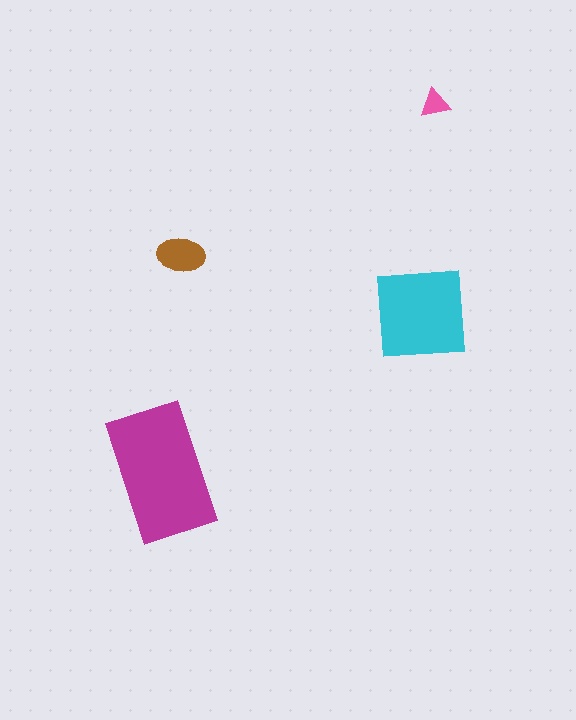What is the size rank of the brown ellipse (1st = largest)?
3rd.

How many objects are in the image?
There are 4 objects in the image.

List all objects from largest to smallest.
The magenta rectangle, the cyan square, the brown ellipse, the pink triangle.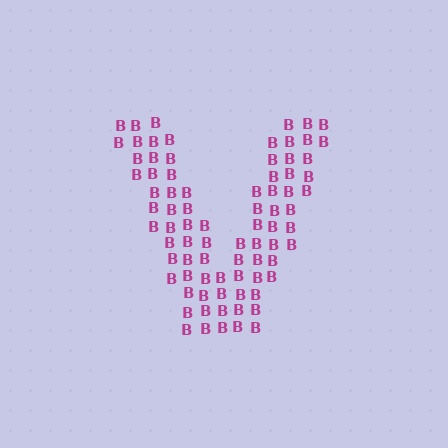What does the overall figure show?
The overall figure shows the letter V.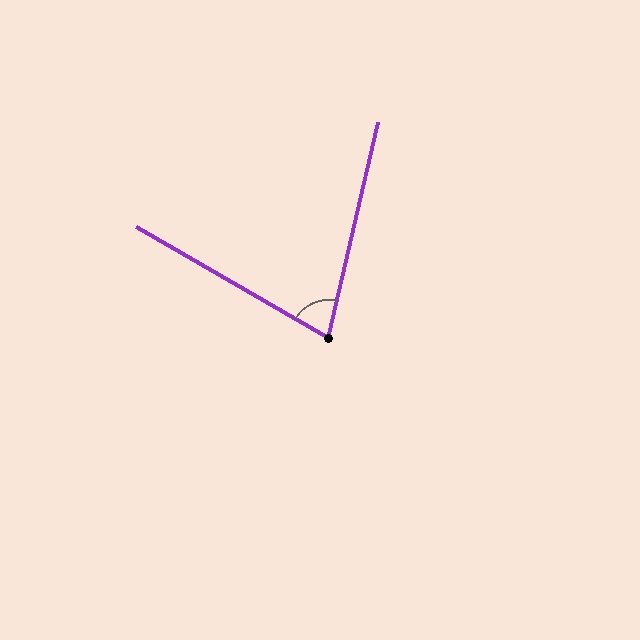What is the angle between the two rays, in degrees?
Approximately 73 degrees.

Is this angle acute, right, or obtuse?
It is acute.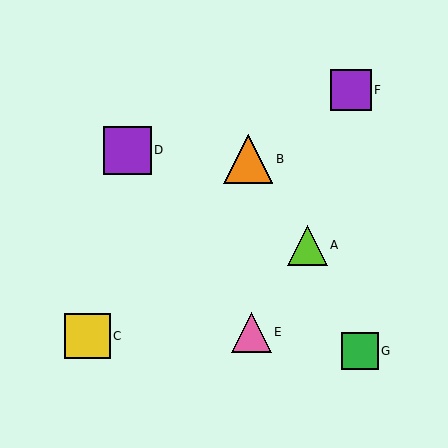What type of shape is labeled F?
Shape F is a purple square.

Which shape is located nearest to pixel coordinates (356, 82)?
The purple square (labeled F) at (351, 90) is nearest to that location.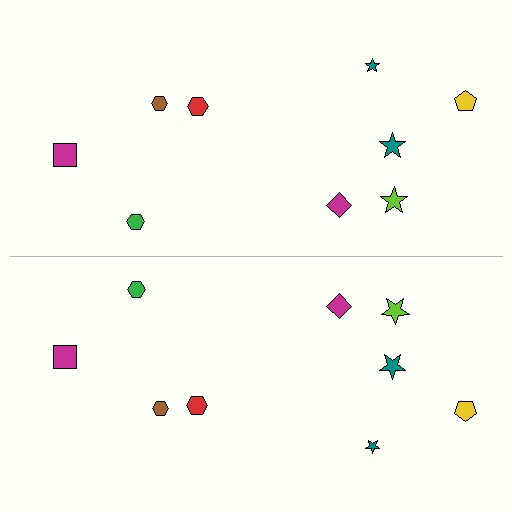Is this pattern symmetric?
Yes, this pattern has bilateral (reflection) symmetry.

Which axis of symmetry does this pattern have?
The pattern has a horizontal axis of symmetry running through the center of the image.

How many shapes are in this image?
There are 18 shapes in this image.